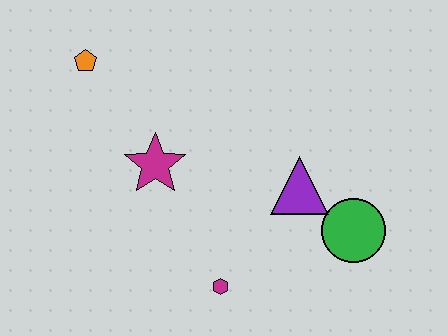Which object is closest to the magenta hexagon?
The purple triangle is closest to the magenta hexagon.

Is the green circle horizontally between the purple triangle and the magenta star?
No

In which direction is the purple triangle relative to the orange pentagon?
The purple triangle is to the right of the orange pentagon.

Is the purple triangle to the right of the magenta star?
Yes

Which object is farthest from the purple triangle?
The orange pentagon is farthest from the purple triangle.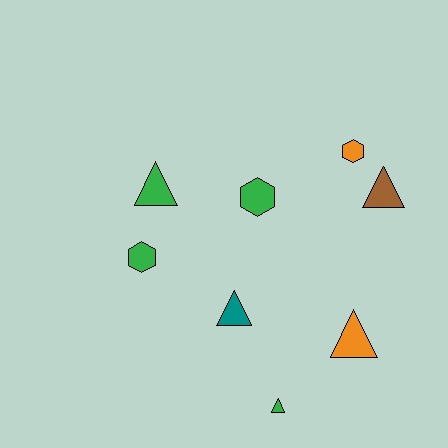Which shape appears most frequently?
Triangle, with 5 objects.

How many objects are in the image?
There are 8 objects.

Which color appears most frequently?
Green, with 4 objects.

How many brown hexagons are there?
There are no brown hexagons.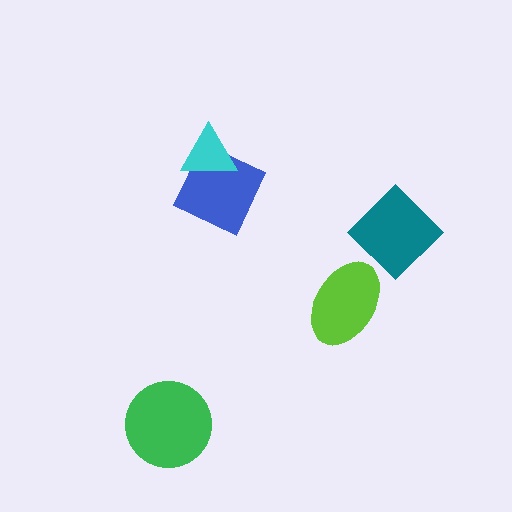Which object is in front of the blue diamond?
The cyan triangle is in front of the blue diamond.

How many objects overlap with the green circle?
0 objects overlap with the green circle.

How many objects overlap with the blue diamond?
1 object overlaps with the blue diamond.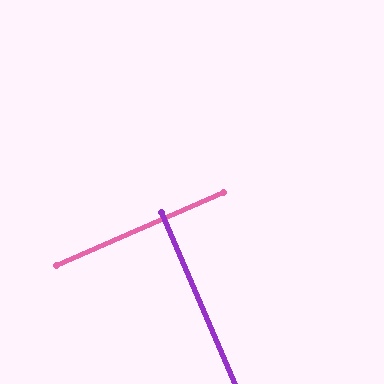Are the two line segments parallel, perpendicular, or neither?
Perpendicular — they meet at approximately 90°.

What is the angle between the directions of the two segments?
Approximately 90 degrees.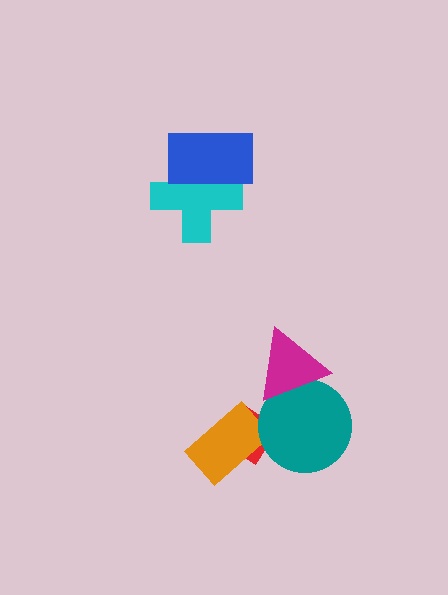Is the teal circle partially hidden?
Yes, it is partially covered by another shape.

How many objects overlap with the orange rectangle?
1 object overlaps with the orange rectangle.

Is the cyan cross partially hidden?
Yes, it is partially covered by another shape.